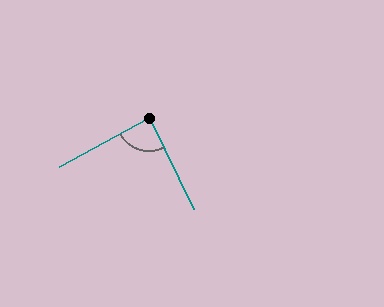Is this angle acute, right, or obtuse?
It is approximately a right angle.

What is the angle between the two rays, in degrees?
Approximately 87 degrees.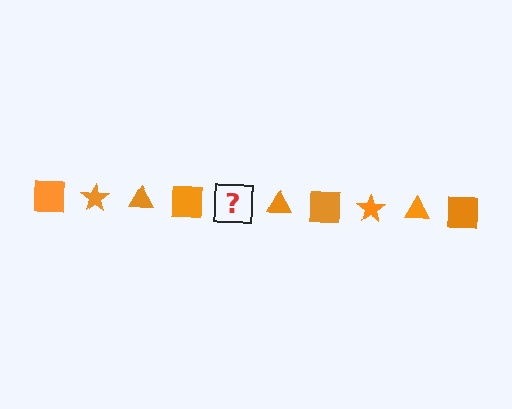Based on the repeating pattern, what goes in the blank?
The blank should be an orange star.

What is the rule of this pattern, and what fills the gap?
The rule is that the pattern cycles through square, star, triangle shapes in orange. The gap should be filled with an orange star.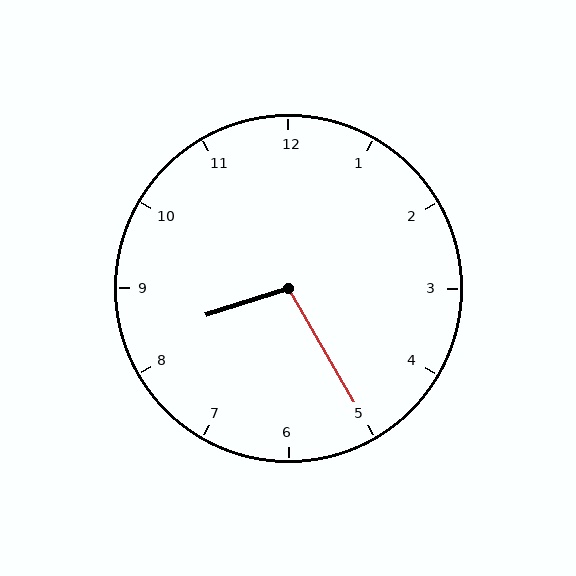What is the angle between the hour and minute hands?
Approximately 102 degrees.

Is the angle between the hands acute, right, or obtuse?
It is obtuse.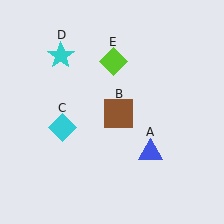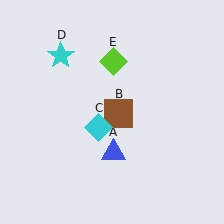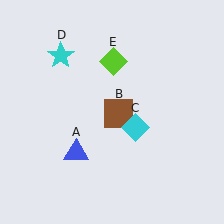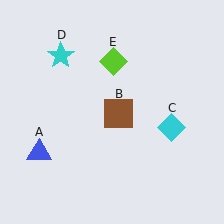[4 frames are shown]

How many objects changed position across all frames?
2 objects changed position: blue triangle (object A), cyan diamond (object C).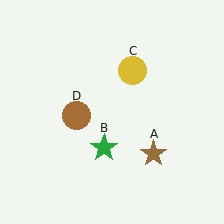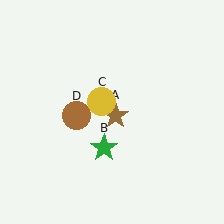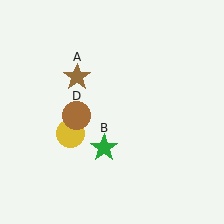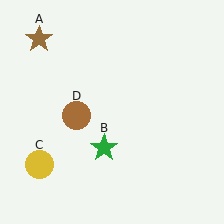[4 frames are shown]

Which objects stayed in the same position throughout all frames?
Green star (object B) and brown circle (object D) remained stationary.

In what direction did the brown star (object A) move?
The brown star (object A) moved up and to the left.